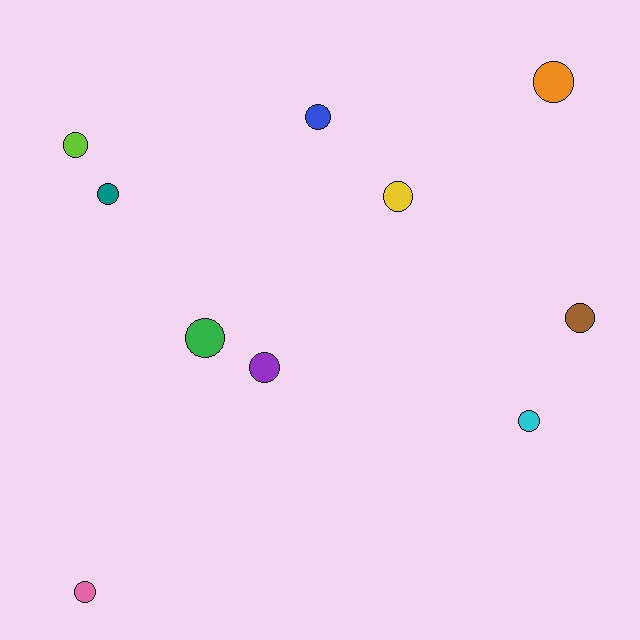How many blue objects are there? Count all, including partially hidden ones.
There is 1 blue object.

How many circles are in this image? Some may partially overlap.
There are 10 circles.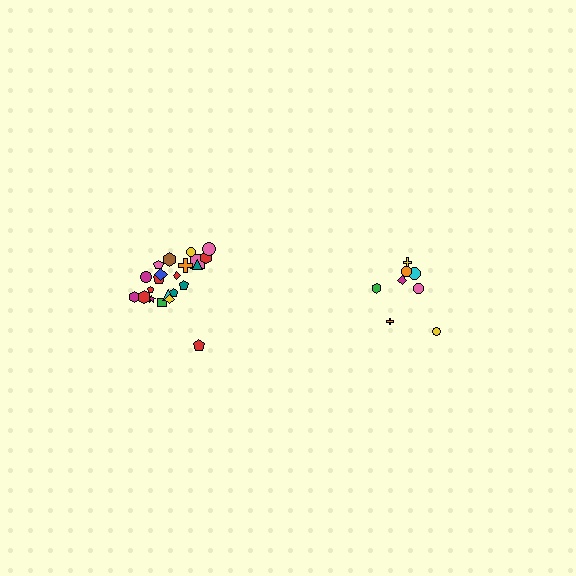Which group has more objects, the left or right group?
The left group.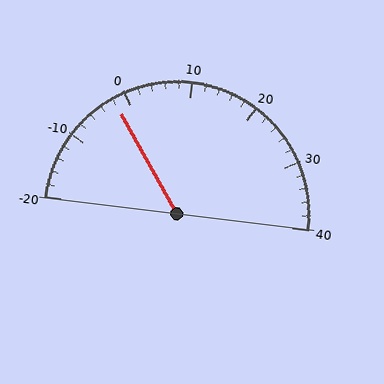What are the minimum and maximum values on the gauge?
The gauge ranges from -20 to 40.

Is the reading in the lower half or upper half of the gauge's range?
The reading is in the lower half of the range (-20 to 40).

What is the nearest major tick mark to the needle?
The nearest major tick mark is 0.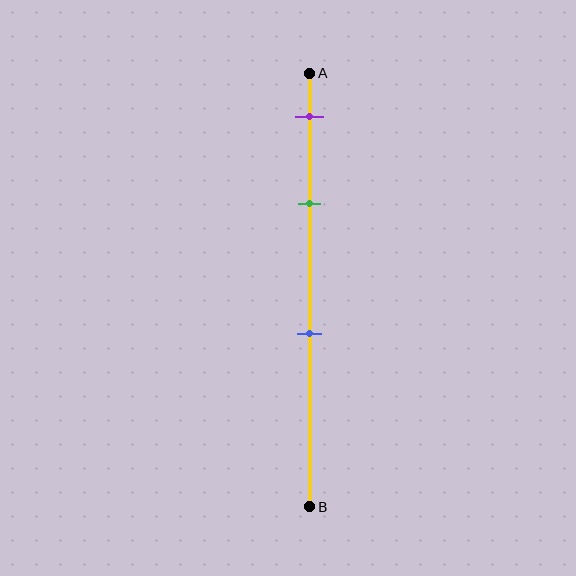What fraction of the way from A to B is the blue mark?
The blue mark is approximately 60% (0.6) of the way from A to B.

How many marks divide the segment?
There are 3 marks dividing the segment.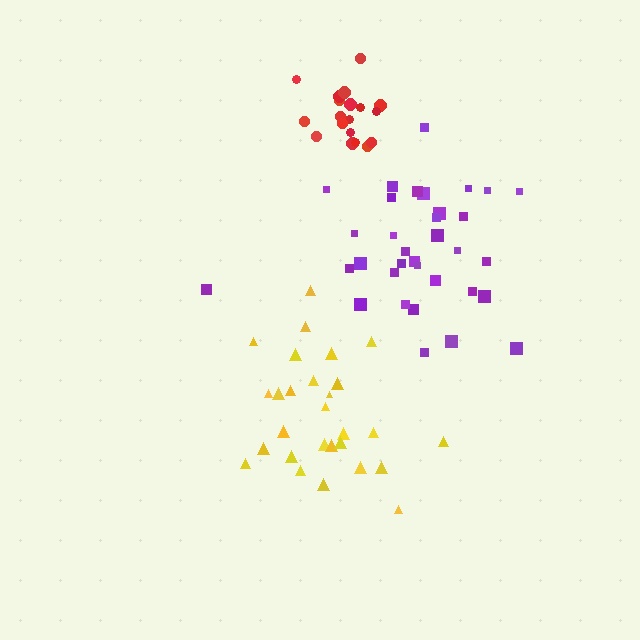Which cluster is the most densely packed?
Red.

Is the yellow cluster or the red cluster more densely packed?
Red.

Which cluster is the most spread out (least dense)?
Yellow.